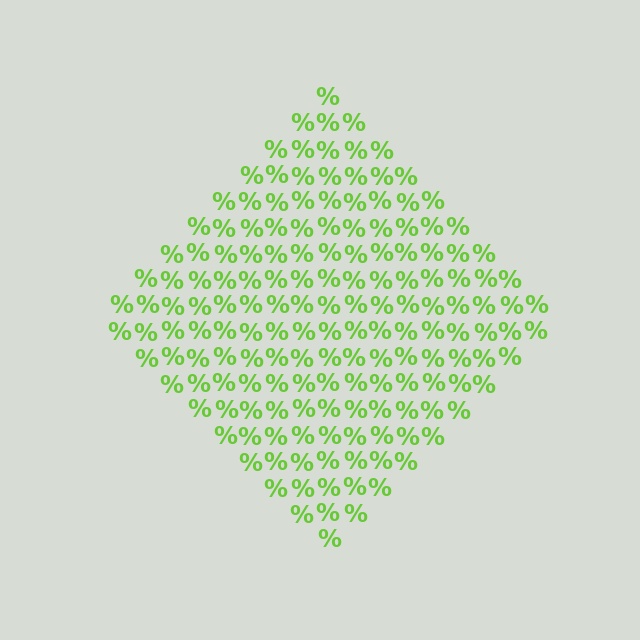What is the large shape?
The large shape is a diamond.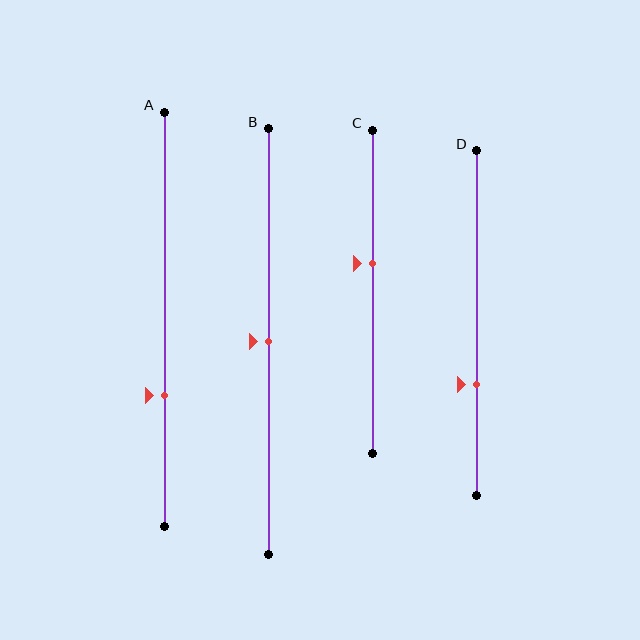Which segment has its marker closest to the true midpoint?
Segment B has its marker closest to the true midpoint.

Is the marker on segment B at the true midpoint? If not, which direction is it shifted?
Yes, the marker on segment B is at the true midpoint.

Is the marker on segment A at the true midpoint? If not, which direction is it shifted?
No, the marker on segment A is shifted downward by about 18% of the segment length.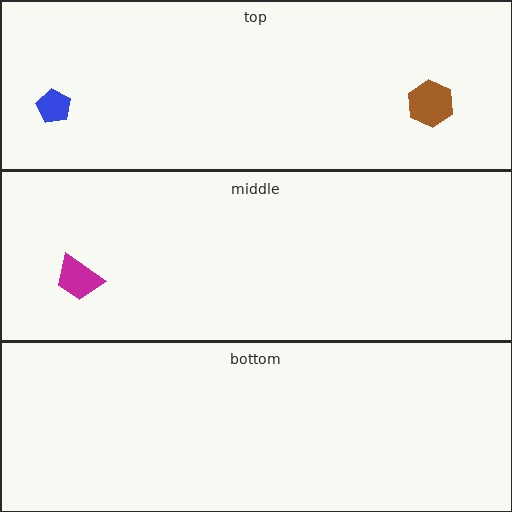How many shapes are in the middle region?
1.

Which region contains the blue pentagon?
The top region.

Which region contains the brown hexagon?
The top region.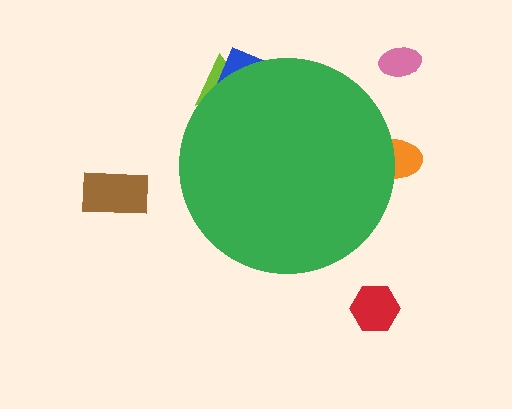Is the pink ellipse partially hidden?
No, the pink ellipse is fully visible.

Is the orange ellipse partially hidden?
Yes, the orange ellipse is partially hidden behind the green circle.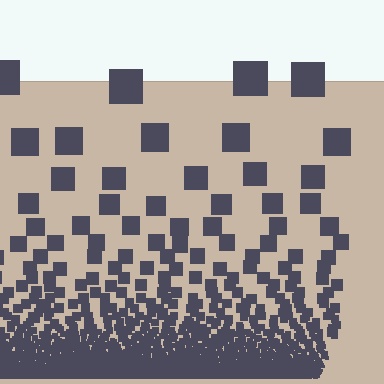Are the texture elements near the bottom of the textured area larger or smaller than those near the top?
Smaller. The gradient is inverted — elements near the bottom are smaller and denser.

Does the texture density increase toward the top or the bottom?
Density increases toward the bottom.